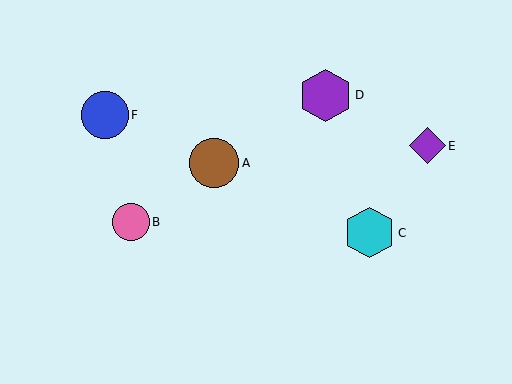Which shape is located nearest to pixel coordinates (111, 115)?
The blue circle (labeled F) at (105, 115) is nearest to that location.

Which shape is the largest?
The purple hexagon (labeled D) is the largest.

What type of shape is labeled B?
Shape B is a pink circle.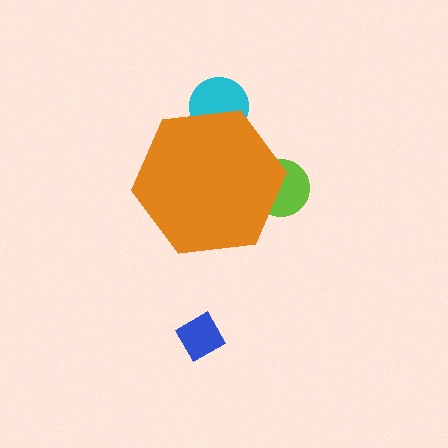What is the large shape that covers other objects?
An orange hexagon.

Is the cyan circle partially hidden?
Yes, the cyan circle is partially hidden behind the orange hexagon.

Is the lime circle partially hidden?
Yes, the lime circle is partially hidden behind the orange hexagon.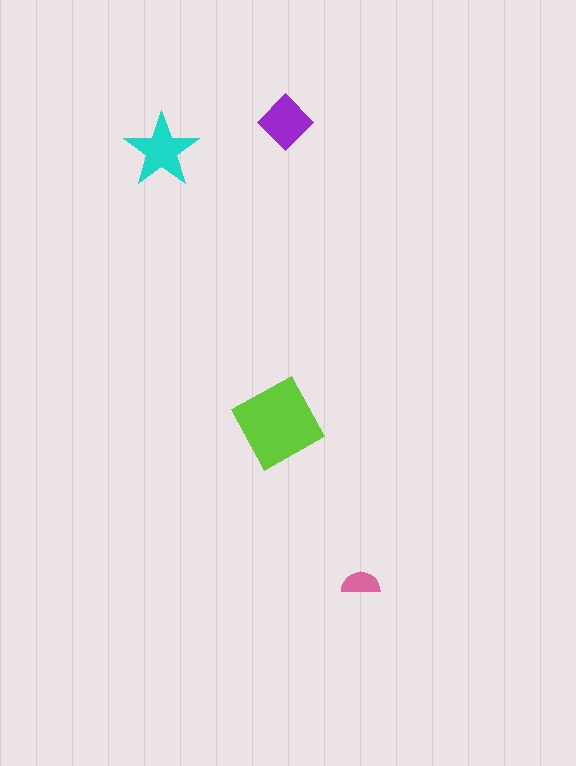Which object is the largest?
The lime square.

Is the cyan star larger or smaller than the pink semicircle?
Larger.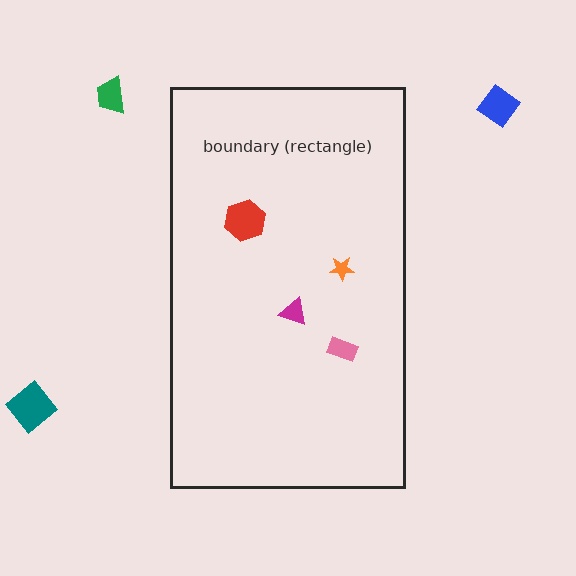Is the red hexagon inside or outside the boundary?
Inside.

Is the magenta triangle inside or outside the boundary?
Inside.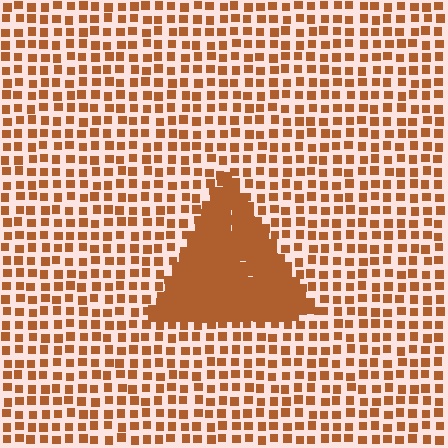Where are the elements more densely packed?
The elements are more densely packed inside the triangle boundary.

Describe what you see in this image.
The image contains small brown elements arranged at two different densities. A triangle-shaped region is visible where the elements are more densely packed than the surrounding area.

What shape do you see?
I see a triangle.